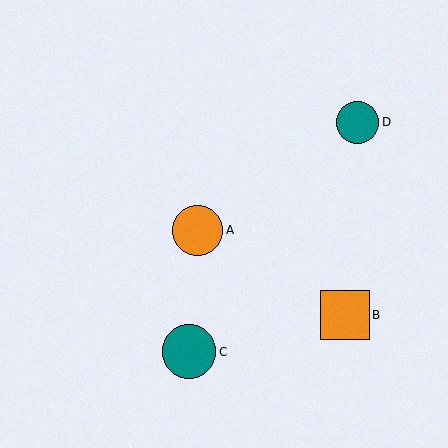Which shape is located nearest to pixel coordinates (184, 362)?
The teal circle (labeled C) at (189, 352) is nearest to that location.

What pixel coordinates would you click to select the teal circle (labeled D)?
Click at (358, 122) to select the teal circle D.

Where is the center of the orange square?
The center of the orange square is at (345, 315).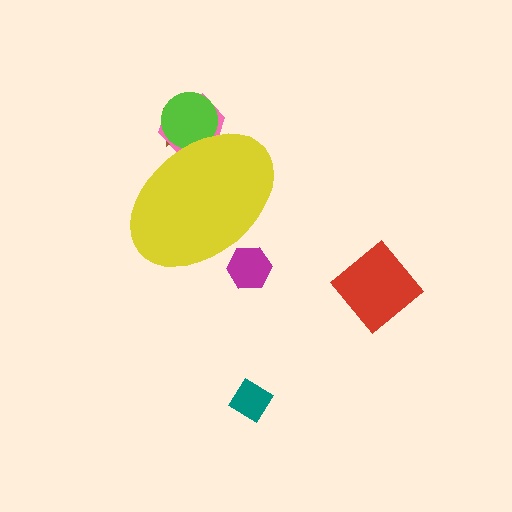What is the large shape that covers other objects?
A yellow ellipse.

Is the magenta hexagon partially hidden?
Yes, the magenta hexagon is partially hidden behind the yellow ellipse.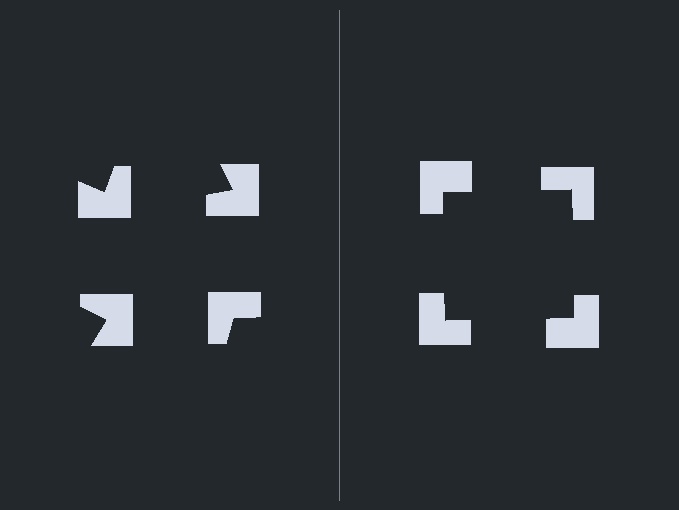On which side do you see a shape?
An illusory square appears on the right side. On the left side the wedge cuts are rotated, so no coherent shape forms.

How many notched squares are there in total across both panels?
8 — 4 on each side.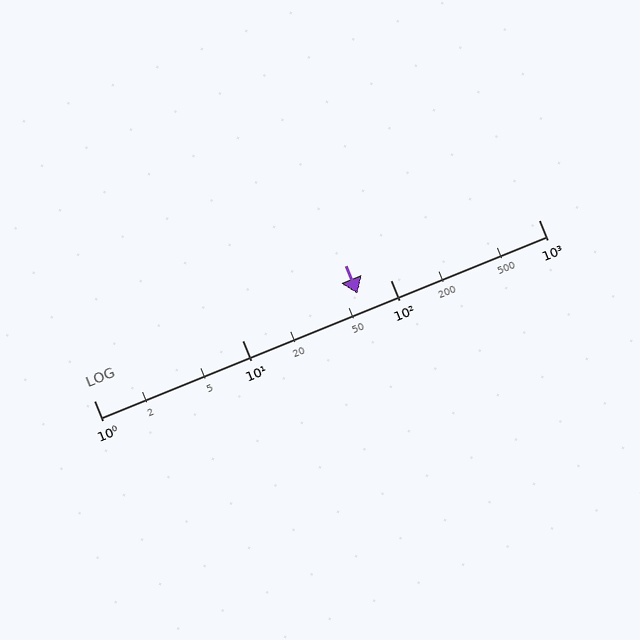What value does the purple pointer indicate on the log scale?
The pointer indicates approximately 60.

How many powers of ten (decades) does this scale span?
The scale spans 3 decades, from 1 to 1000.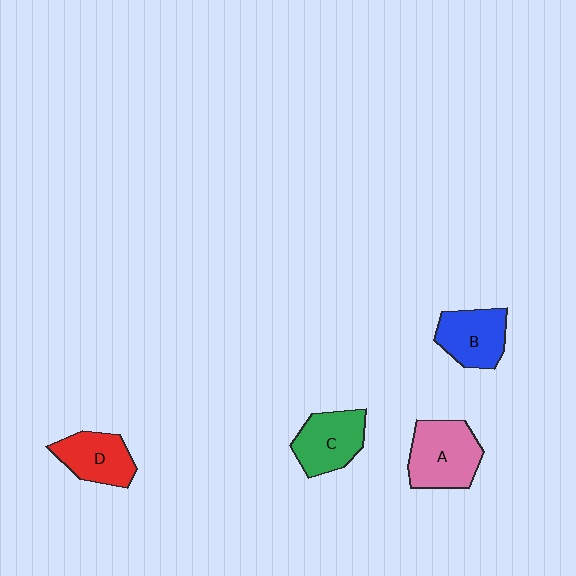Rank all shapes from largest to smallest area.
From largest to smallest: A (pink), C (green), B (blue), D (red).